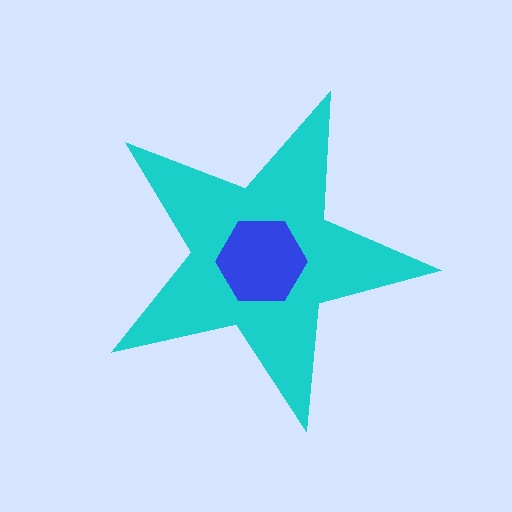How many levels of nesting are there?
2.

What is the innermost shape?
The blue hexagon.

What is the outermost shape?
The cyan star.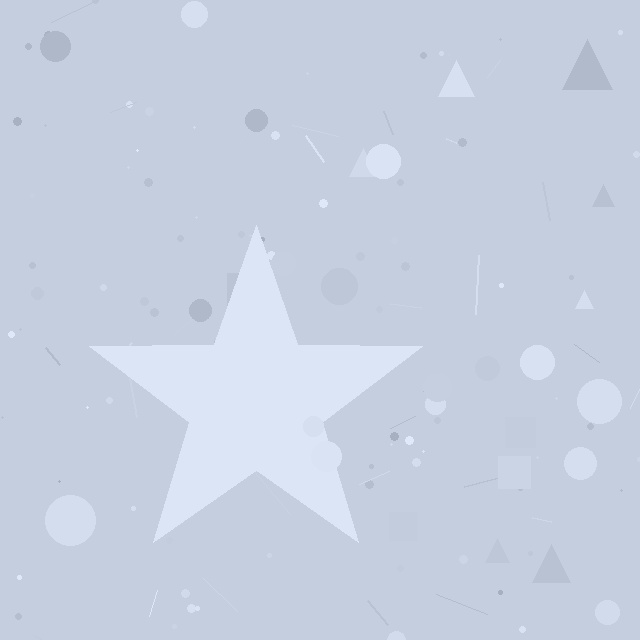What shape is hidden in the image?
A star is hidden in the image.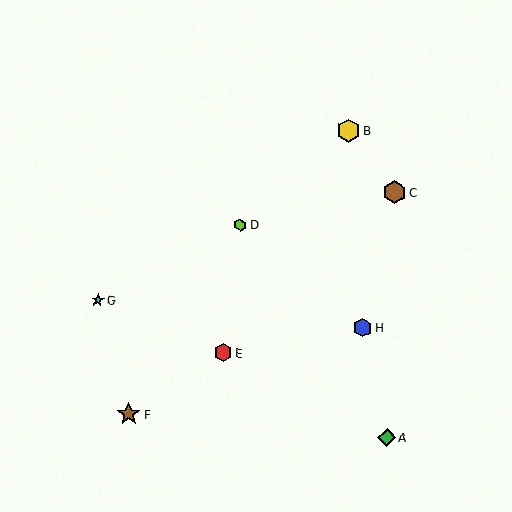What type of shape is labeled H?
Shape H is a blue hexagon.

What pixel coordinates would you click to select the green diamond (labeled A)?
Click at (387, 438) to select the green diamond A.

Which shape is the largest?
The brown hexagon (labeled C) is the largest.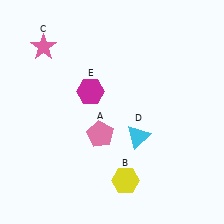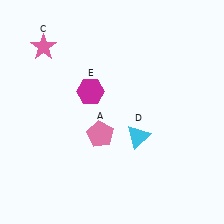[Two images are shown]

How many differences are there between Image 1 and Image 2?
There is 1 difference between the two images.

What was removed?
The yellow hexagon (B) was removed in Image 2.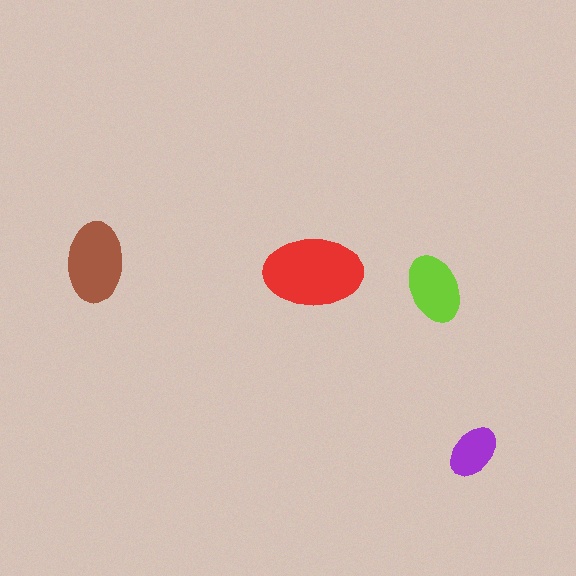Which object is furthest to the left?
The brown ellipse is leftmost.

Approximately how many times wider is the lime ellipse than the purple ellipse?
About 1.5 times wider.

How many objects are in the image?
There are 4 objects in the image.